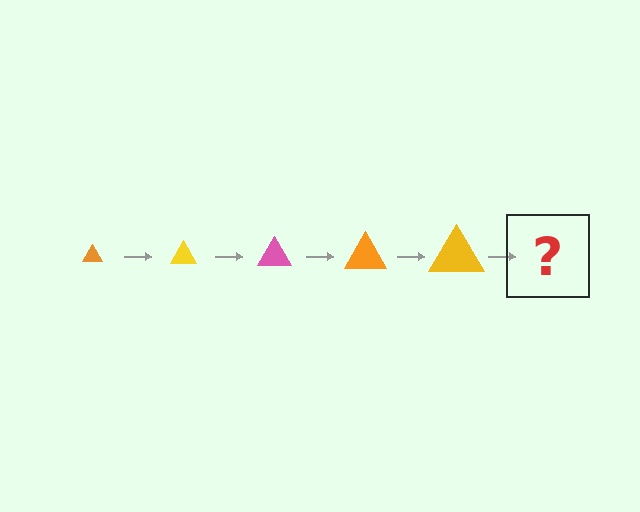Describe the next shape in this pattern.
It should be a pink triangle, larger than the previous one.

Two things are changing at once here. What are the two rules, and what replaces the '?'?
The two rules are that the triangle grows larger each step and the color cycles through orange, yellow, and pink. The '?' should be a pink triangle, larger than the previous one.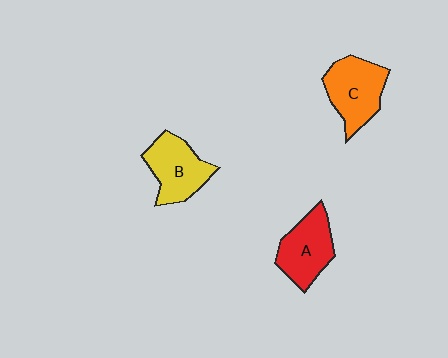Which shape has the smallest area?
Shape A (red).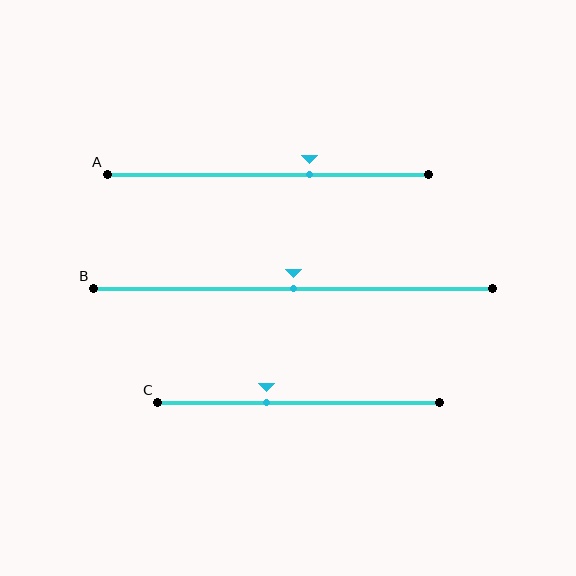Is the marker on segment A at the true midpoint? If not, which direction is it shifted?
No, the marker on segment A is shifted to the right by about 13% of the segment length.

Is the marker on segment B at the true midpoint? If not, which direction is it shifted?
Yes, the marker on segment B is at the true midpoint.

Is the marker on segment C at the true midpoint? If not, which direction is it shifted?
No, the marker on segment C is shifted to the left by about 11% of the segment length.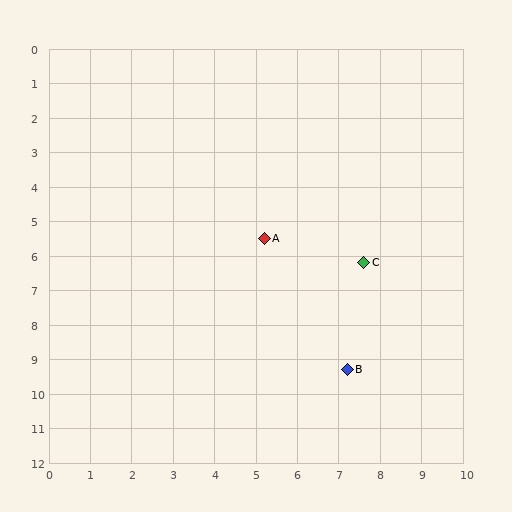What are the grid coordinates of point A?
Point A is at approximately (5.2, 5.5).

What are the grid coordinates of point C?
Point C is at approximately (7.6, 6.2).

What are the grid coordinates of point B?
Point B is at approximately (7.2, 9.3).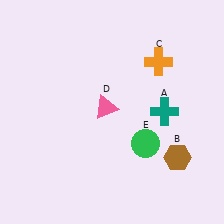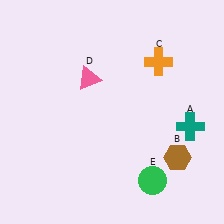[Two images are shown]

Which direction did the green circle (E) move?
The green circle (E) moved down.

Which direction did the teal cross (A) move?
The teal cross (A) moved right.